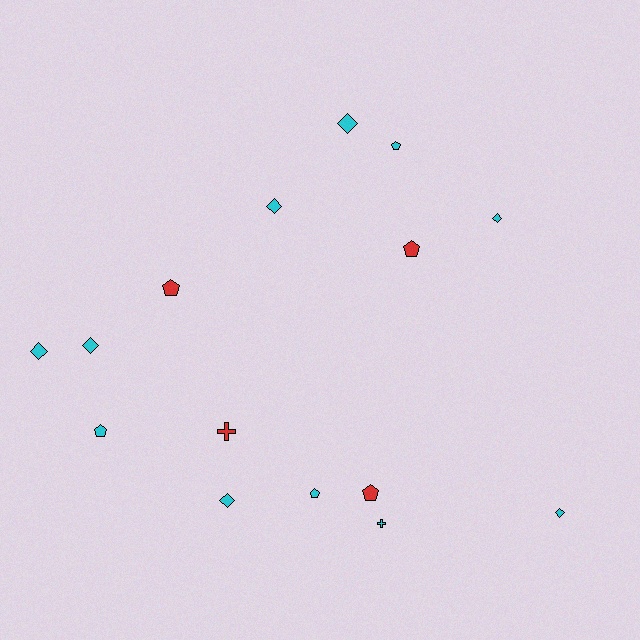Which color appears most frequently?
Cyan, with 11 objects.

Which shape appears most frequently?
Diamond, with 7 objects.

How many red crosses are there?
There is 1 red cross.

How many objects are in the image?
There are 15 objects.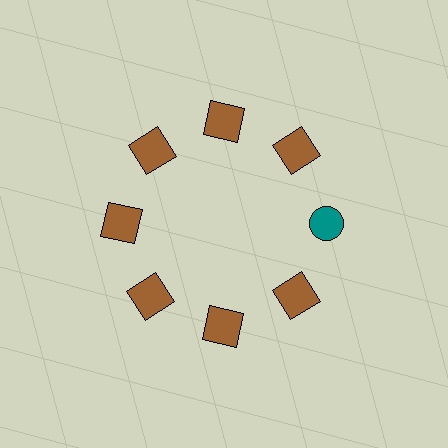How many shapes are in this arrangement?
There are 8 shapes arranged in a ring pattern.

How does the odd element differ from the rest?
It differs in both color (teal instead of brown) and shape (circle instead of square).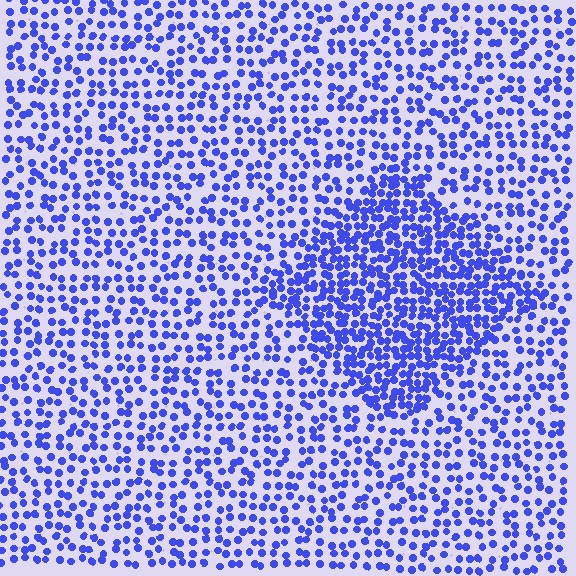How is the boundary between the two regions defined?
The boundary is defined by a change in element density (approximately 2.0x ratio). All elements are the same color, size, and shape.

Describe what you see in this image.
The image contains small blue elements arranged at two different densities. A diamond-shaped region is visible where the elements are more densely packed than the surrounding area.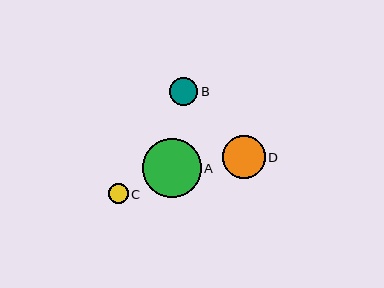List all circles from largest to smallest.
From largest to smallest: A, D, B, C.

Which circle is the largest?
Circle A is the largest with a size of approximately 59 pixels.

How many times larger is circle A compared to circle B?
Circle A is approximately 2.1 times the size of circle B.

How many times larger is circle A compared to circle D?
Circle A is approximately 1.4 times the size of circle D.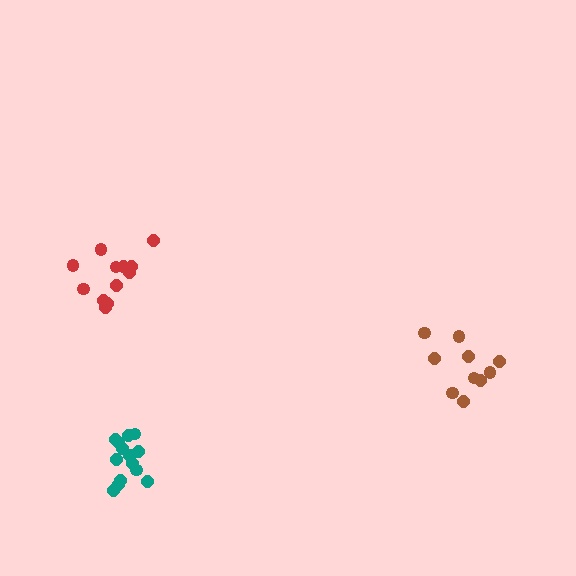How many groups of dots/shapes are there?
There are 3 groups.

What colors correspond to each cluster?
The clusters are colored: brown, teal, red.